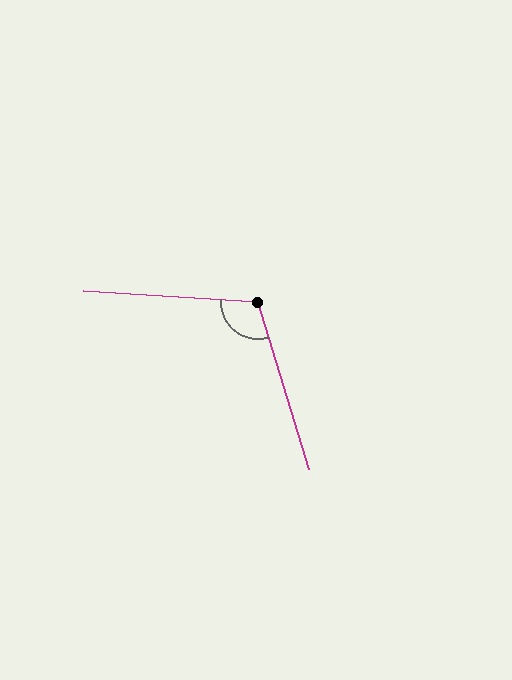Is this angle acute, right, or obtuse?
It is obtuse.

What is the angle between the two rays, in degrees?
Approximately 111 degrees.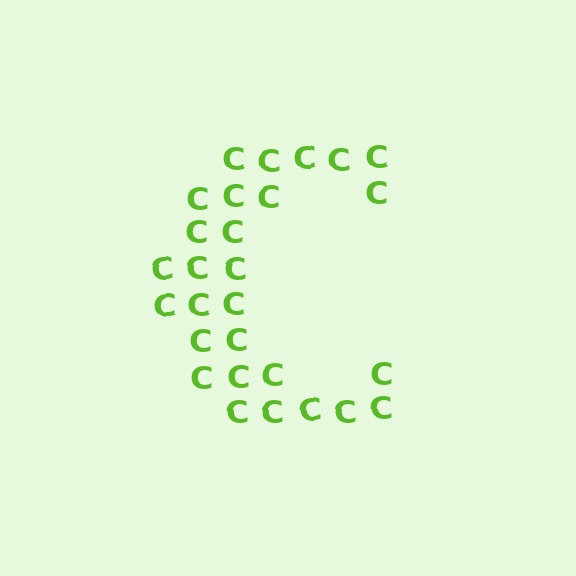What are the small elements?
The small elements are letter C's.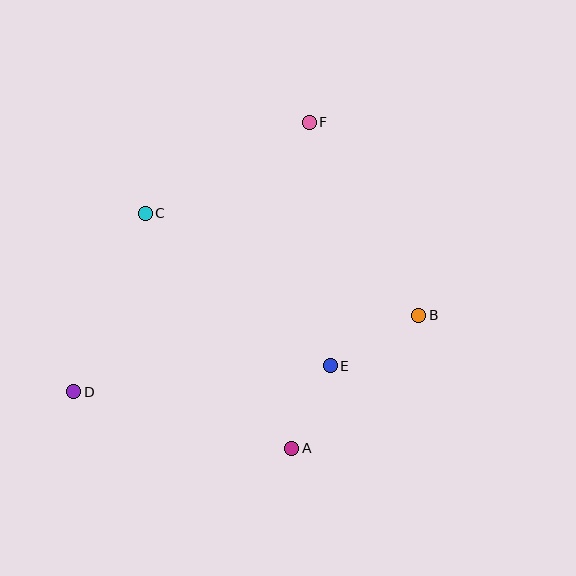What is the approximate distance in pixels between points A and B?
The distance between A and B is approximately 184 pixels.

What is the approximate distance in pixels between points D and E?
The distance between D and E is approximately 258 pixels.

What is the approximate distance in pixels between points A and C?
The distance between A and C is approximately 277 pixels.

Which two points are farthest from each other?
Points D and F are farthest from each other.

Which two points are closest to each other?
Points A and E are closest to each other.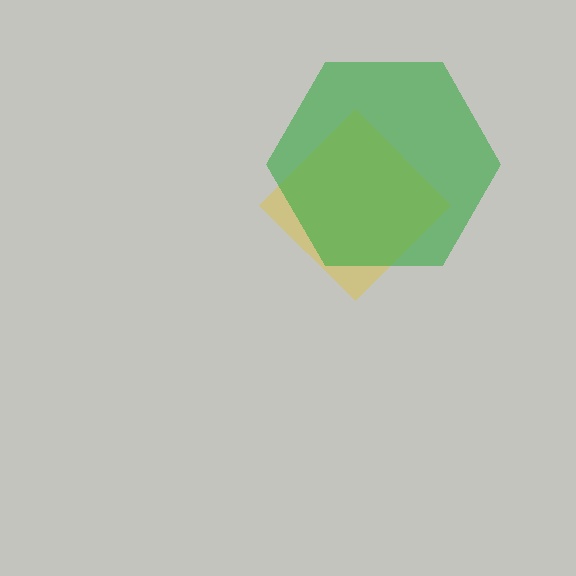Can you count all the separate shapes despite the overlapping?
Yes, there are 2 separate shapes.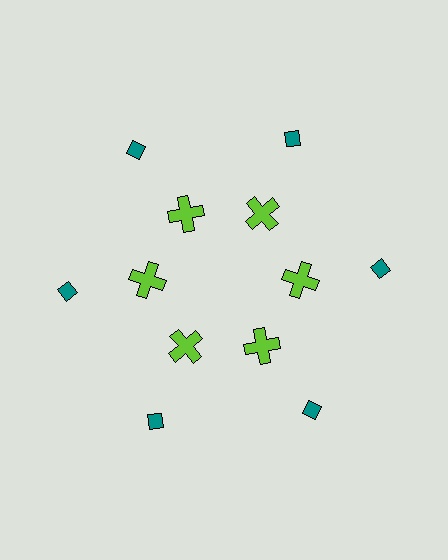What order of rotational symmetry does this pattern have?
This pattern has 6-fold rotational symmetry.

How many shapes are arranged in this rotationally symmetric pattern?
There are 12 shapes, arranged in 6 groups of 2.